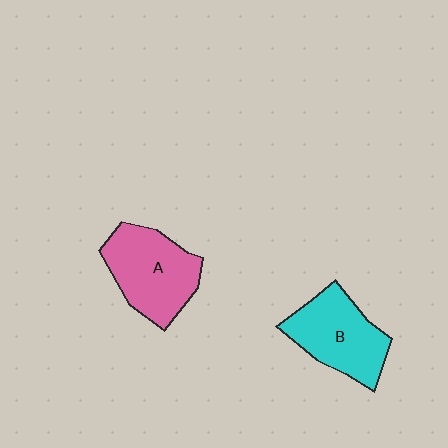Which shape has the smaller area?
Shape B (cyan).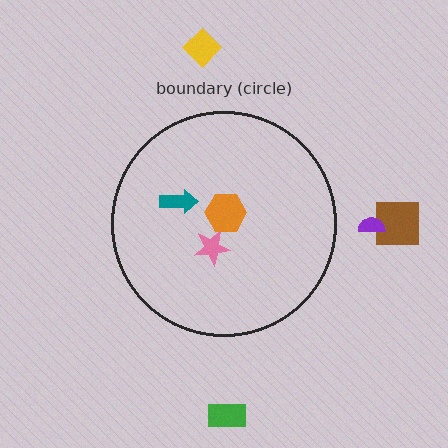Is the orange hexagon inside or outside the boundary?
Inside.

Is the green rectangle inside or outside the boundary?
Outside.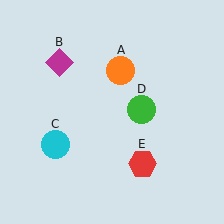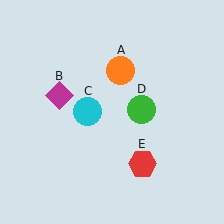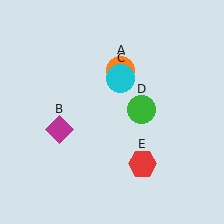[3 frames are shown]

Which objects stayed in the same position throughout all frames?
Orange circle (object A) and green circle (object D) and red hexagon (object E) remained stationary.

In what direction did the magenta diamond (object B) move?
The magenta diamond (object B) moved down.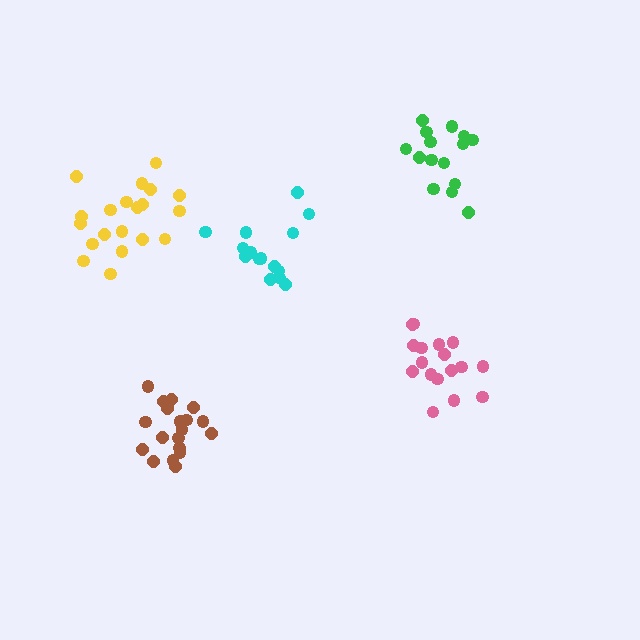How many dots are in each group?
Group 1: 19 dots, Group 2: 15 dots, Group 3: 17 dots, Group 4: 15 dots, Group 5: 20 dots (86 total).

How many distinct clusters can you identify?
There are 5 distinct clusters.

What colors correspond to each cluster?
The clusters are colored: brown, green, pink, cyan, yellow.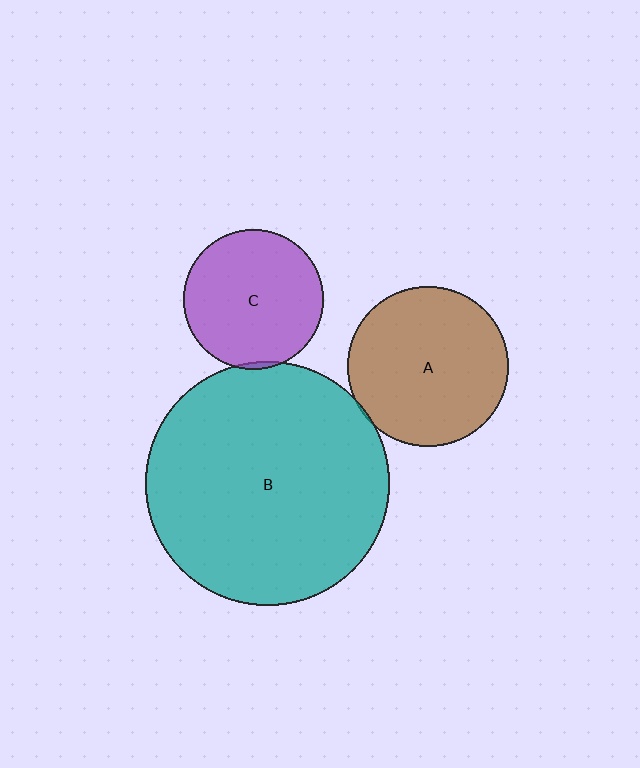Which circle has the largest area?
Circle B (teal).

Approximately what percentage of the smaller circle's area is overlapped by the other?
Approximately 5%.